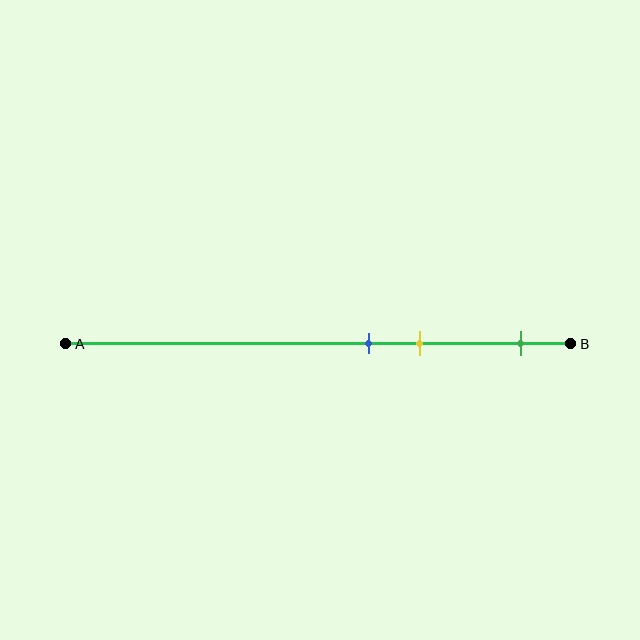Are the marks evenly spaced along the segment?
No, the marks are not evenly spaced.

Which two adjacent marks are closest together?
The blue and yellow marks are the closest adjacent pair.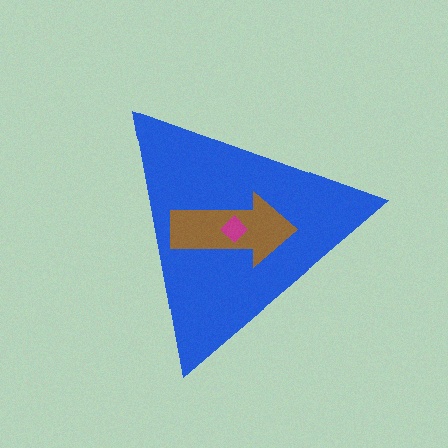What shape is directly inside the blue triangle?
The brown arrow.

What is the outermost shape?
The blue triangle.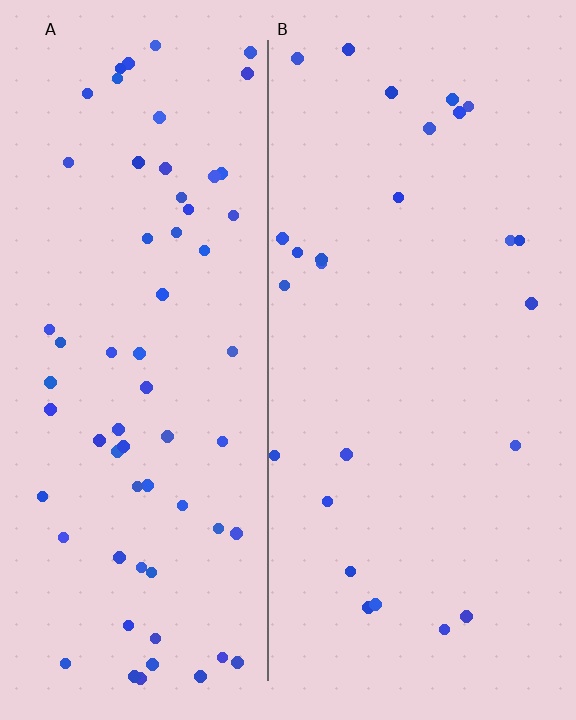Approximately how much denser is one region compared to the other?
Approximately 2.5× — region A over region B.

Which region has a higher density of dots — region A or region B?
A (the left).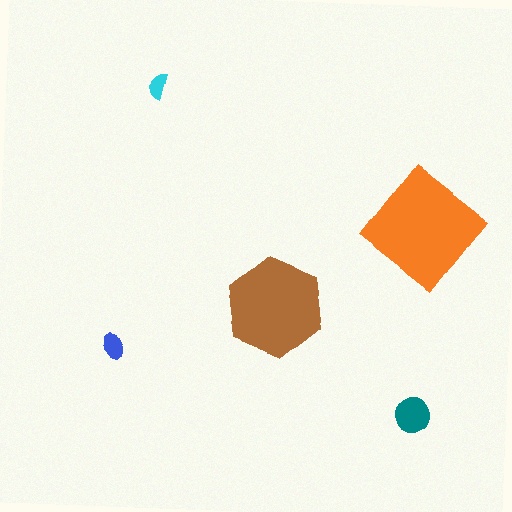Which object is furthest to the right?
The orange diamond is rightmost.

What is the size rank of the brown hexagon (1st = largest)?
2nd.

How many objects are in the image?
There are 5 objects in the image.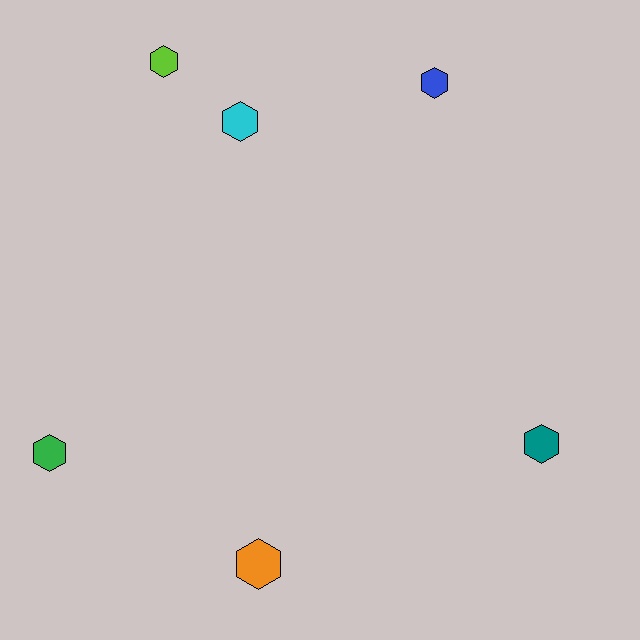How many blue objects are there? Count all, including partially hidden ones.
There is 1 blue object.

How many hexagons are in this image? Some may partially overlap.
There are 6 hexagons.